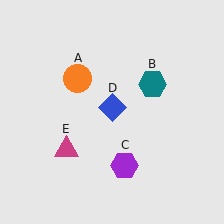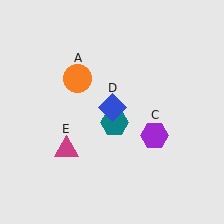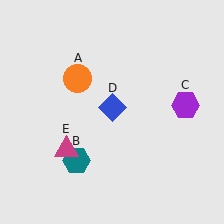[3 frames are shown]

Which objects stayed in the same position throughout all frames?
Orange circle (object A) and blue diamond (object D) and magenta triangle (object E) remained stationary.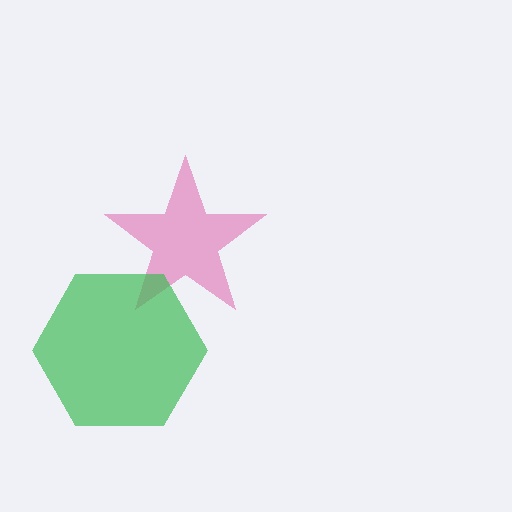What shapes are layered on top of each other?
The layered shapes are: a pink star, a green hexagon.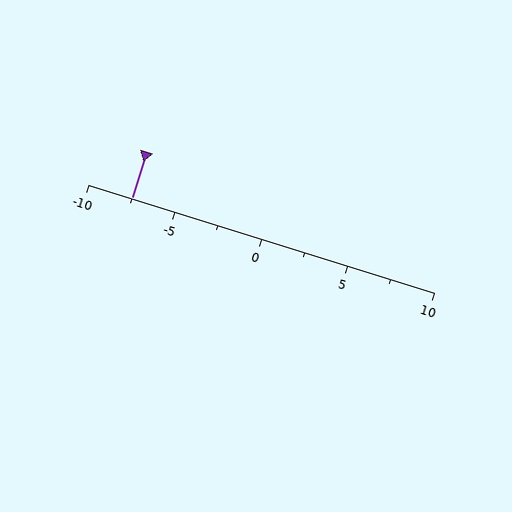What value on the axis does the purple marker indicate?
The marker indicates approximately -7.5.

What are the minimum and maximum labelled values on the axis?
The axis runs from -10 to 10.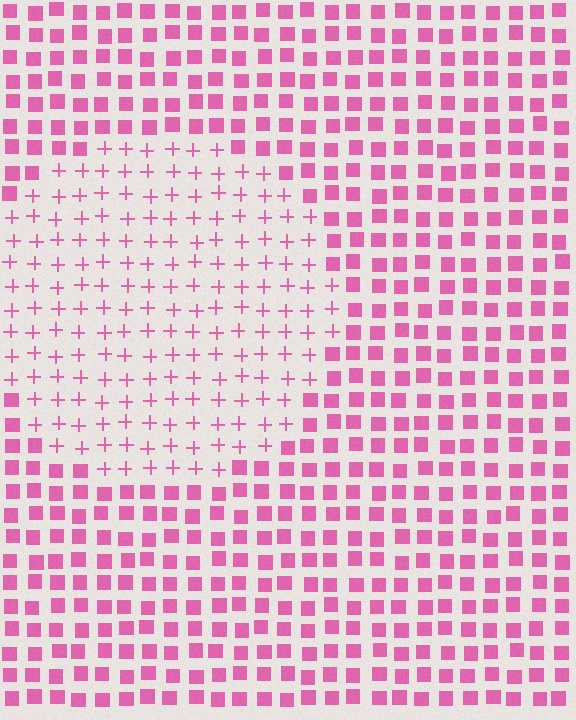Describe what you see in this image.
The image is filled with small pink elements arranged in a uniform grid. A circle-shaped region contains plus signs, while the surrounding area contains squares. The boundary is defined purely by the change in element shape.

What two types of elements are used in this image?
The image uses plus signs inside the circle region and squares outside it.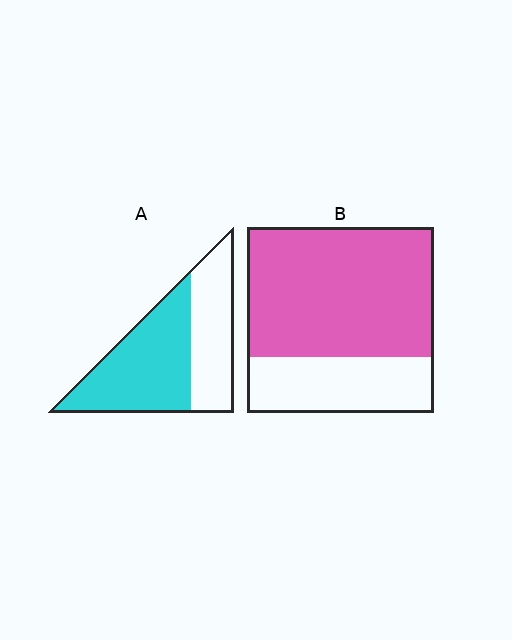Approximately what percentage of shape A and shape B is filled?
A is approximately 60% and B is approximately 70%.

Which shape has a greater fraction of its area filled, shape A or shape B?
Shape B.